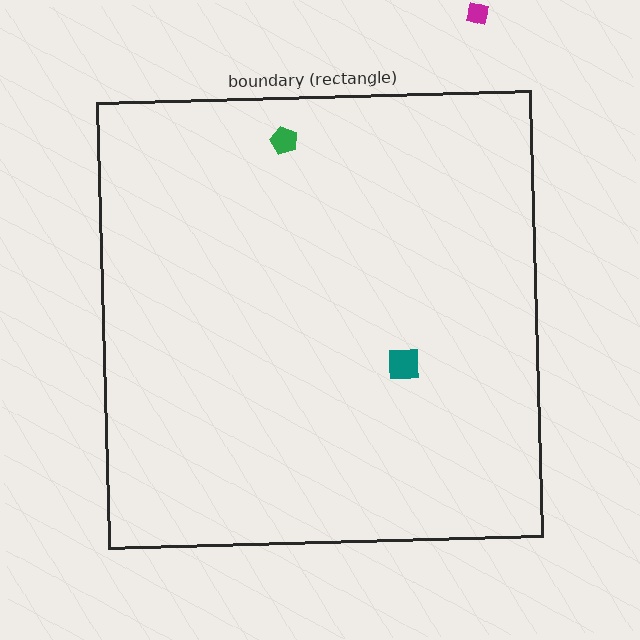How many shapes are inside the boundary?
2 inside, 1 outside.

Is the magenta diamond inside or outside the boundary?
Outside.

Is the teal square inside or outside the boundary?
Inside.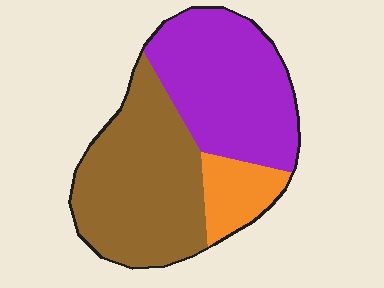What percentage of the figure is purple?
Purple covers 42% of the figure.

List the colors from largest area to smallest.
From largest to smallest: brown, purple, orange.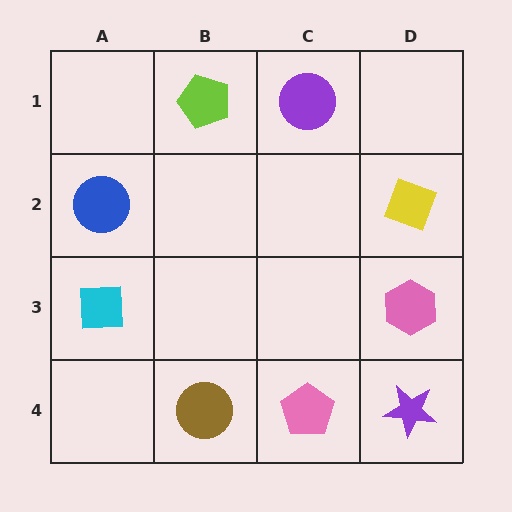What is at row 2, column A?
A blue circle.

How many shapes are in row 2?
2 shapes.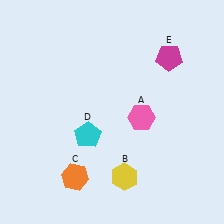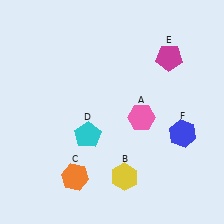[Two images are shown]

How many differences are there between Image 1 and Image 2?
There is 1 difference between the two images.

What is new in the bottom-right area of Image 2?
A blue hexagon (F) was added in the bottom-right area of Image 2.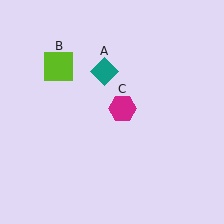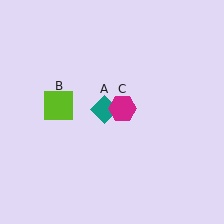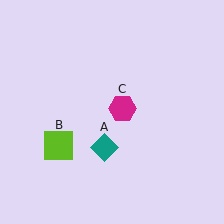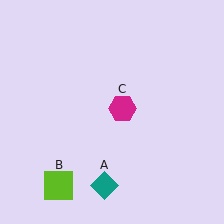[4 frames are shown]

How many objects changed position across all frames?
2 objects changed position: teal diamond (object A), lime square (object B).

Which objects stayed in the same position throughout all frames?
Magenta hexagon (object C) remained stationary.